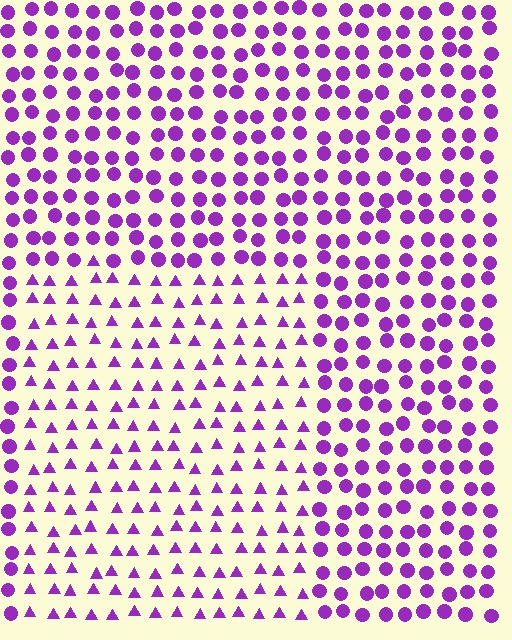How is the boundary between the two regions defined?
The boundary is defined by a change in element shape: triangles inside vs. circles outside. All elements share the same color and spacing.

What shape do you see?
I see a rectangle.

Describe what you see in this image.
The image is filled with small purple elements arranged in a uniform grid. A rectangle-shaped region contains triangles, while the surrounding area contains circles. The boundary is defined purely by the change in element shape.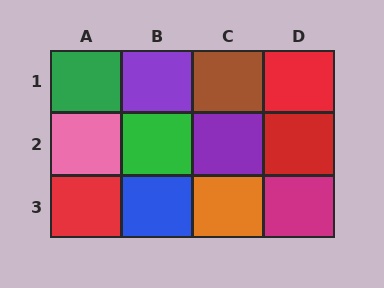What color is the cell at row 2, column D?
Red.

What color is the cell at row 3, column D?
Magenta.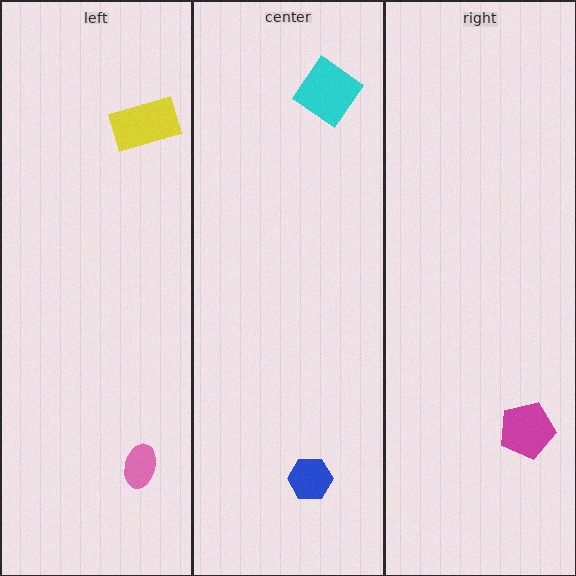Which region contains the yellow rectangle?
The left region.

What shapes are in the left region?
The pink ellipse, the yellow rectangle.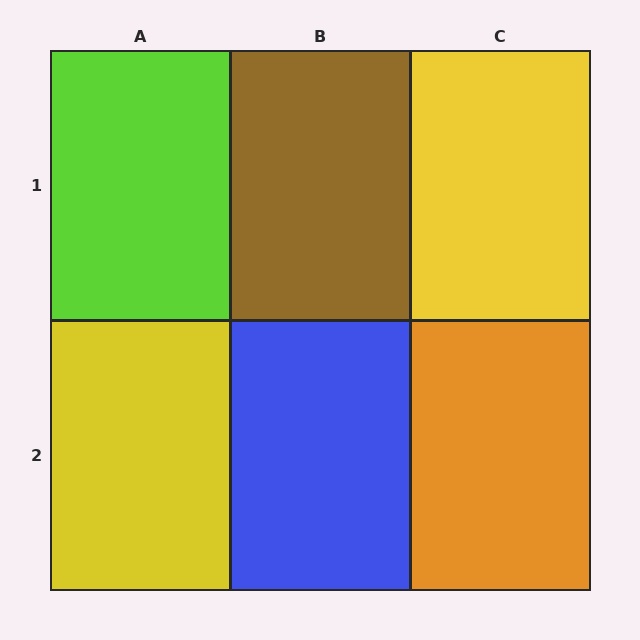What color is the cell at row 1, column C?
Yellow.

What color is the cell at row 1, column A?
Lime.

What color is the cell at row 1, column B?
Brown.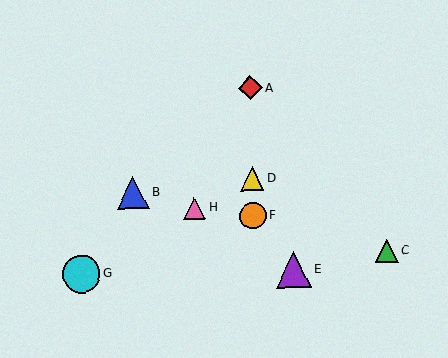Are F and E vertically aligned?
No, F is at x≈253 and E is at x≈293.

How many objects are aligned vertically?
3 objects (A, D, F) are aligned vertically.